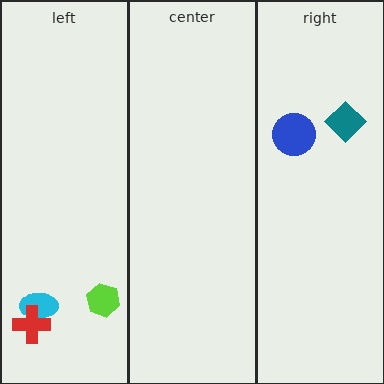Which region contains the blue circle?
The right region.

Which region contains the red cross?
The left region.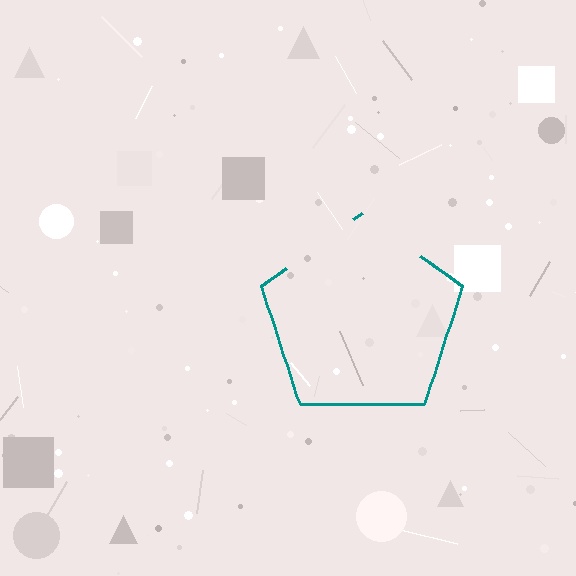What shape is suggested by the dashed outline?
The dashed outline suggests a pentagon.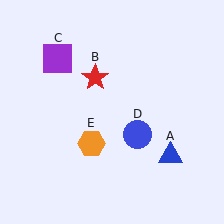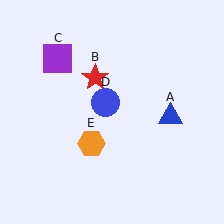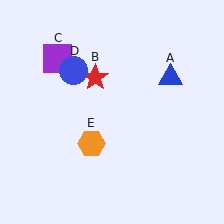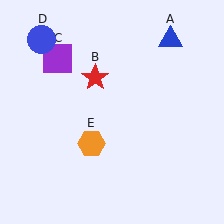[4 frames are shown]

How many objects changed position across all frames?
2 objects changed position: blue triangle (object A), blue circle (object D).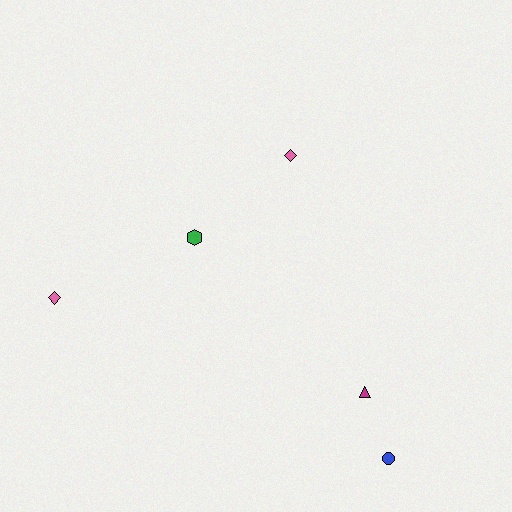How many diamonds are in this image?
There are 2 diamonds.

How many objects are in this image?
There are 5 objects.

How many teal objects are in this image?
There are no teal objects.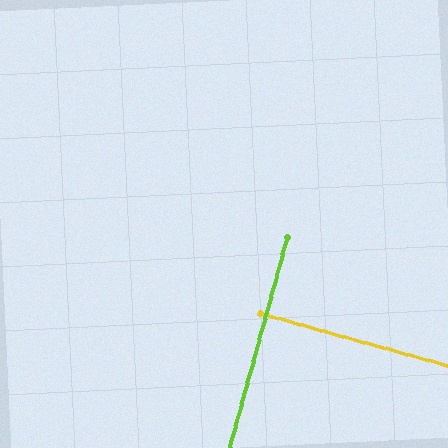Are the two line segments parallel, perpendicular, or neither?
Perpendicular — they meet at approximately 90°.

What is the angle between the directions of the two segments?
Approximately 90 degrees.